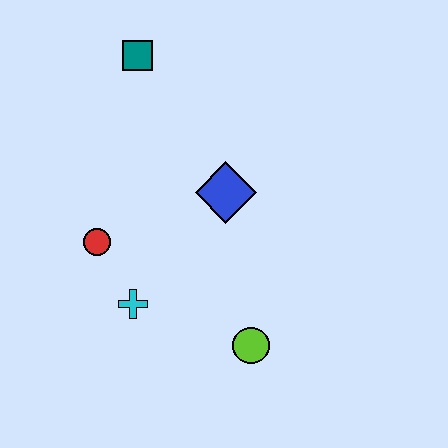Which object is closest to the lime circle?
The cyan cross is closest to the lime circle.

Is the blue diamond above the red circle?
Yes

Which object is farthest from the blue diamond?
The teal square is farthest from the blue diamond.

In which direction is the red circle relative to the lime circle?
The red circle is to the left of the lime circle.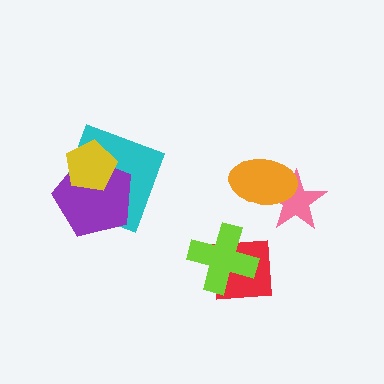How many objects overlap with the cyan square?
2 objects overlap with the cyan square.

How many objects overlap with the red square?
1 object overlaps with the red square.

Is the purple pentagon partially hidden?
Yes, it is partially covered by another shape.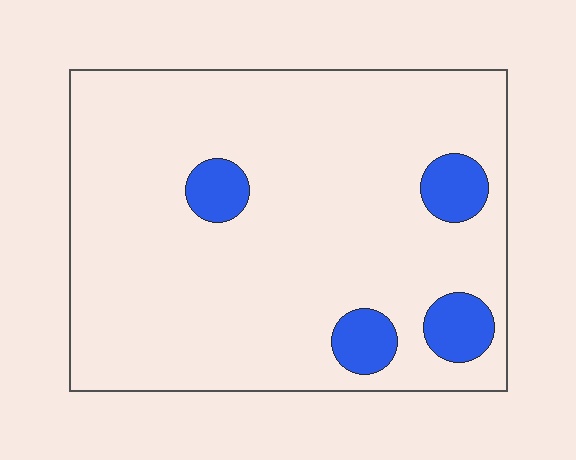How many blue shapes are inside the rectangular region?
4.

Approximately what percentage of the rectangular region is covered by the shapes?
Approximately 10%.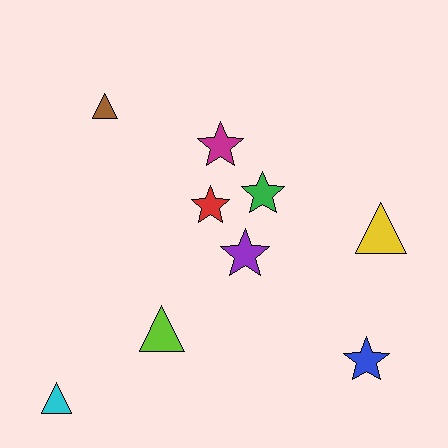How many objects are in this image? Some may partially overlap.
There are 9 objects.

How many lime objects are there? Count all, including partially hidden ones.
There is 1 lime object.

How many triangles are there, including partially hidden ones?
There are 4 triangles.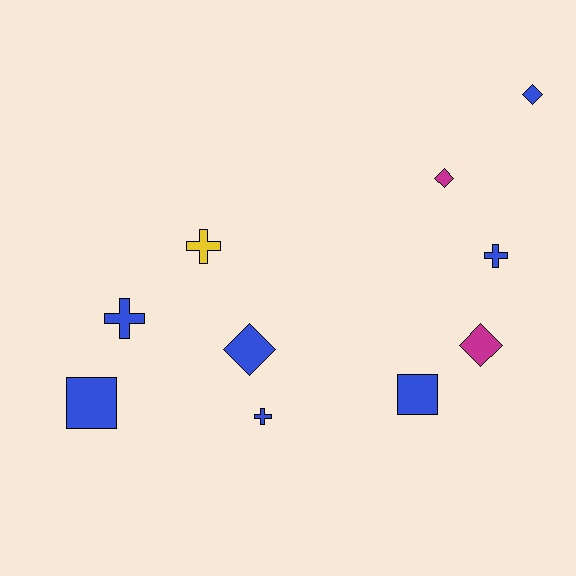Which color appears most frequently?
Blue, with 7 objects.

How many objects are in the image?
There are 10 objects.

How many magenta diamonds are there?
There are 2 magenta diamonds.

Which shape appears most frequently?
Diamond, with 4 objects.